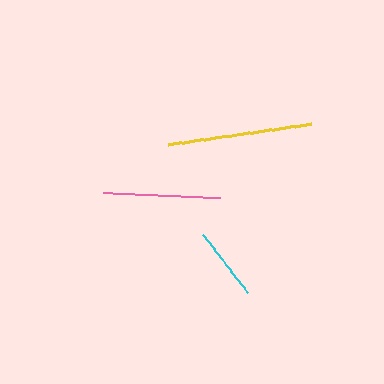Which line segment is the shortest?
The cyan line is the shortest at approximately 72 pixels.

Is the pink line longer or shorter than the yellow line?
The yellow line is longer than the pink line.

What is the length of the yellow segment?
The yellow segment is approximately 145 pixels long.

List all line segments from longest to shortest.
From longest to shortest: yellow, pink, cyan.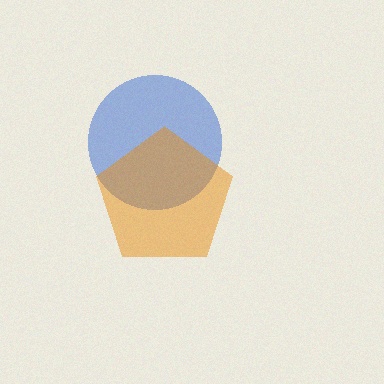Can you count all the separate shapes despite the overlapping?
Yes, there are 2 separate shapes.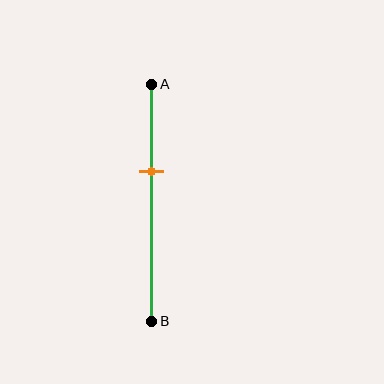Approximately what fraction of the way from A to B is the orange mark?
The orange mark is approximately 35% of the way from A to B.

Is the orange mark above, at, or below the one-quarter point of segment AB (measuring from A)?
The orange mark is below the one-quarter point of segment AB.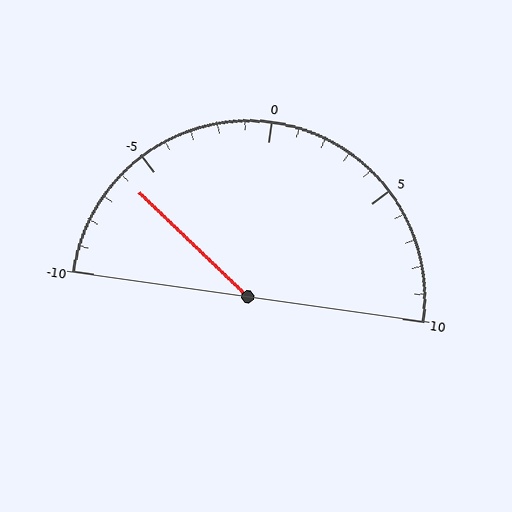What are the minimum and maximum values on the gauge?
The gauge ranges from -10 to 10.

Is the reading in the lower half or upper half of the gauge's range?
The reading is in the lower half of the range (-10 to 10).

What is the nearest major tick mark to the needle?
The nearest major tick mark is -5.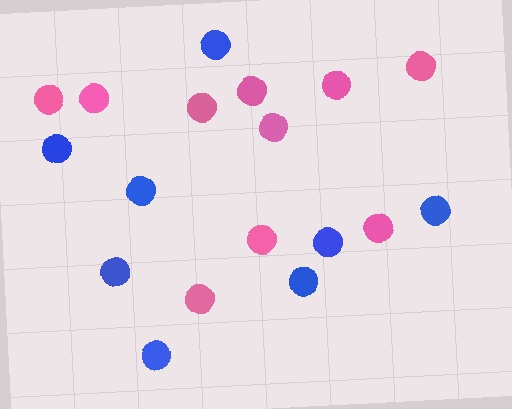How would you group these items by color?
There are 2 groups: one group of pink circles (10) and one group of blue circles (8).